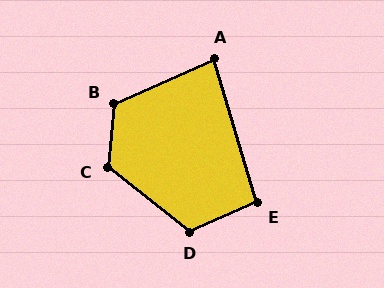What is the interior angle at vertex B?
Approximately 120 degrees (obtuse).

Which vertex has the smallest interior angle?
A, at approximately 83 degrees.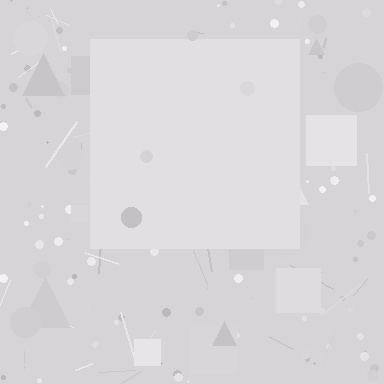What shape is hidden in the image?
A square is hidden in the image.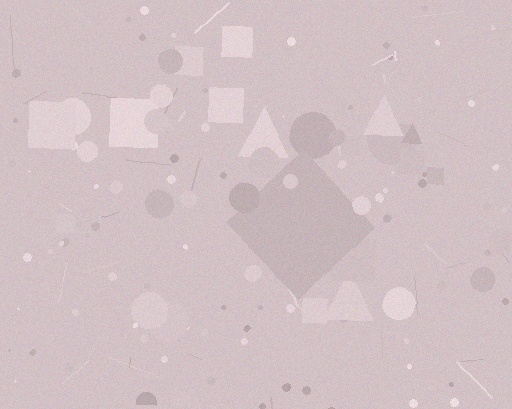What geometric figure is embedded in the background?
A diamond is embedded in the background.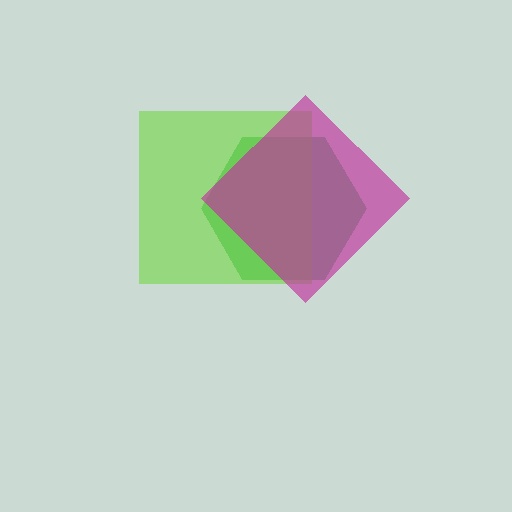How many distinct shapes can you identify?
There are 3 distinct shapes: a green hexagon, a lime square, a magenta diamond.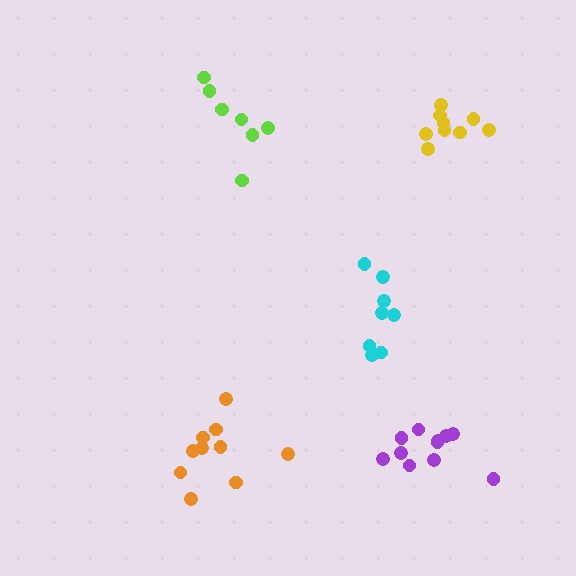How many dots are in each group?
Group 1: 10 dots, Group 2: 11 dots, Group 3: 9 dots, Group 4: 7 dots, Group 5: 8 dots (45 total).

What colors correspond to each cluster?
The clusters are colored: orange, purple, yellow, lime, cyan.